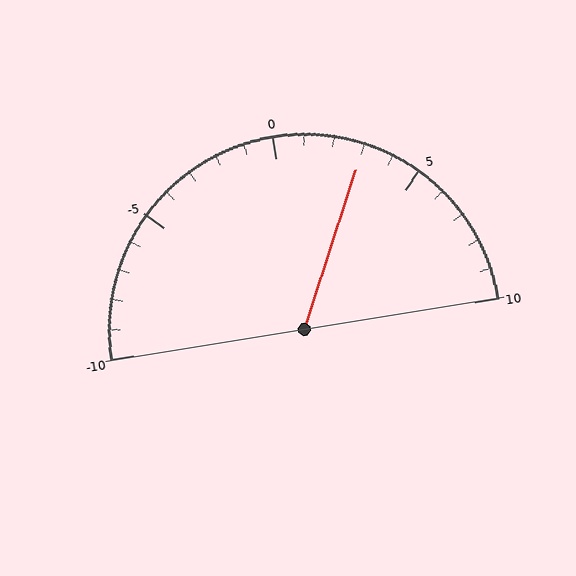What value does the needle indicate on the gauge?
The needle indicates approximately 3.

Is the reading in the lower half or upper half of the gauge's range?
The reading is in the upper half of the range (-10 to 10).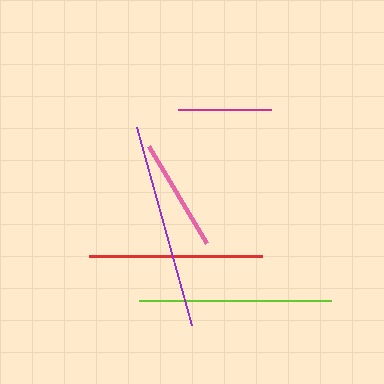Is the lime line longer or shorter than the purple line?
The purple line is longer than the lime line.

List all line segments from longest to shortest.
From longest to shortest: purple, lime, red, pink, magenta.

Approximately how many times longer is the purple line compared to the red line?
The purple line is approximately 1.2 times the length of the red line.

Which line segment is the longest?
The purple line is the longest at approximately 206 pixels.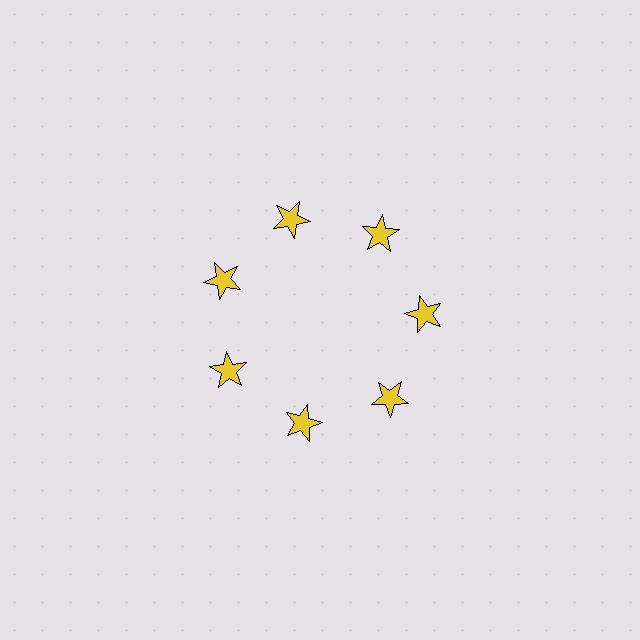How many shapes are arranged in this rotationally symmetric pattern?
There are 7 shapes, arranged in 7 groups of 1.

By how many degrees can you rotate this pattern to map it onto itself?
The pattern maps onto itself every 51 degrees of rotation.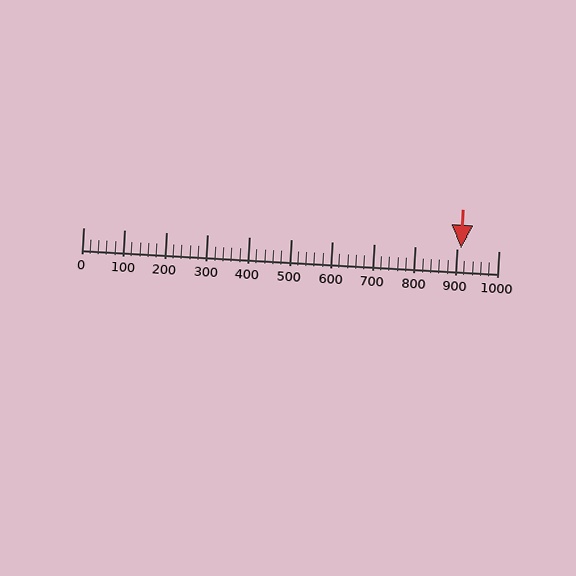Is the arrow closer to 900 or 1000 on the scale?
The arrow is closer to 900.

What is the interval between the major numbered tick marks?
The major tick marks are spaced 100 units apart.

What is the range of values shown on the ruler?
The ruler shows values from 0 to 1000.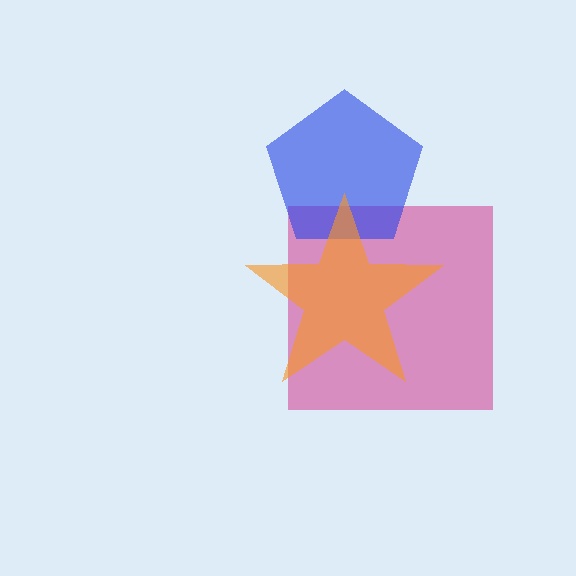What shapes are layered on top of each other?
The layered shapes are: a magenta square, a blue pentagon, an orange star.